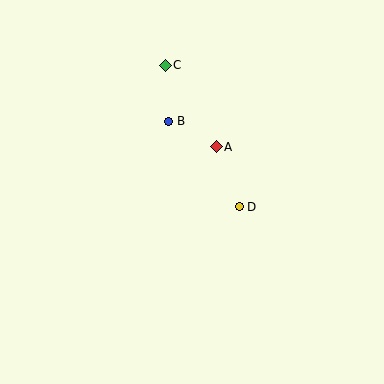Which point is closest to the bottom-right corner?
Point D is closest to the bottom-right corner.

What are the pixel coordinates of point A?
Point A is at (216, 147).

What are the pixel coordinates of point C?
Point C is at (165, 65).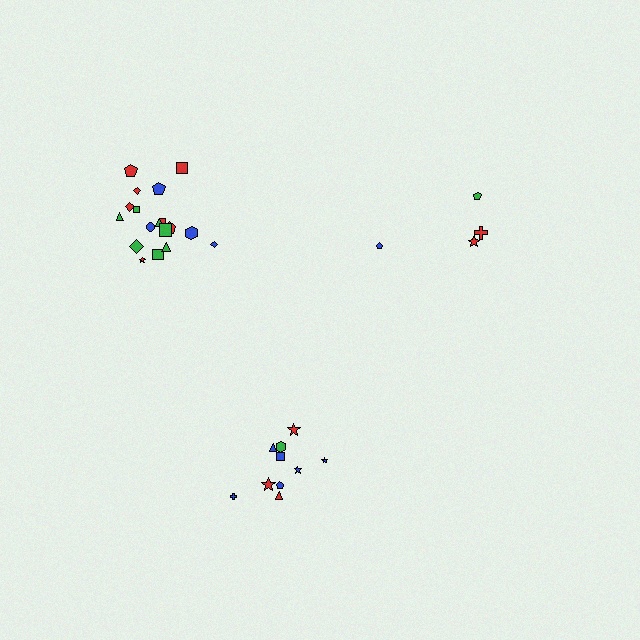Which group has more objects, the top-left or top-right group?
The top-left group.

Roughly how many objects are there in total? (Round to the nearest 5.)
Roughly 30 objects in total.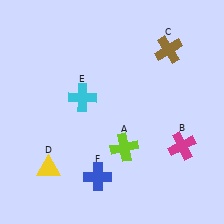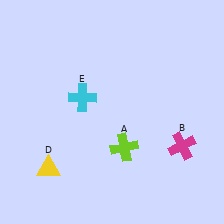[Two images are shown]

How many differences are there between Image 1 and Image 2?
There are 2 differences between the two images.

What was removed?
The brown cross (C), the blue cross (F) were removed in Image 2.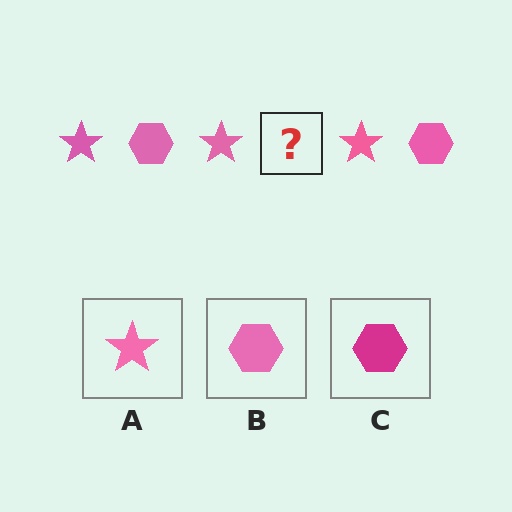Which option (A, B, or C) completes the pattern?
B.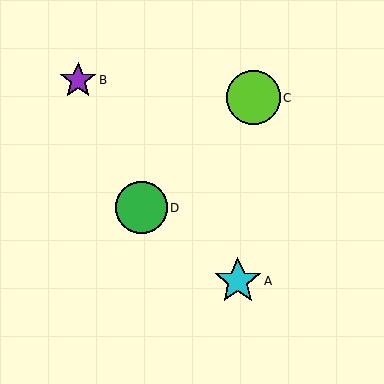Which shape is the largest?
The lime circle (labeled C) is the largest.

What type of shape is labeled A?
Shape A is a cyan star.